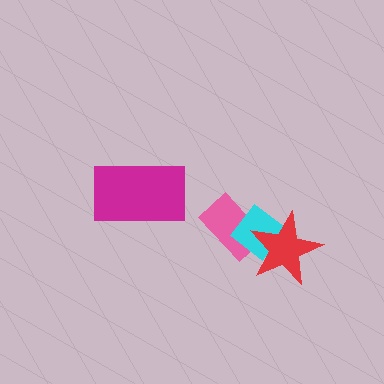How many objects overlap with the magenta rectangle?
0 objects overlap with the magenta rectangle.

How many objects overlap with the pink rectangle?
2 objects overlap with the pink rectangle.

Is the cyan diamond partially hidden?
Yes, it is partially covered by another shape.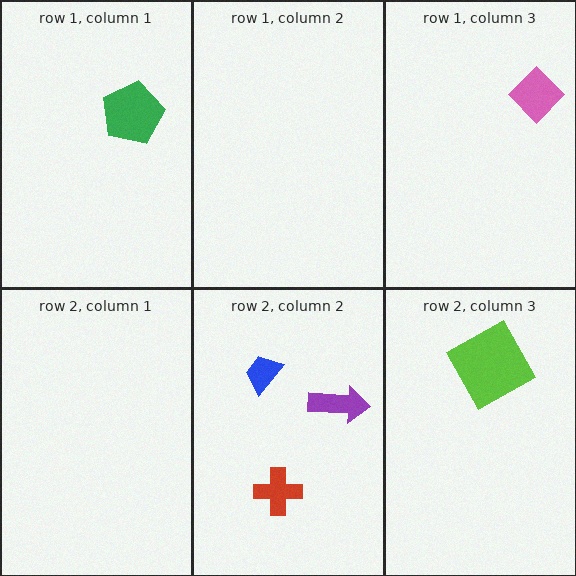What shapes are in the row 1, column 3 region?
The pink diamond.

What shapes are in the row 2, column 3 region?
The lime square.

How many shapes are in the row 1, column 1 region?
1.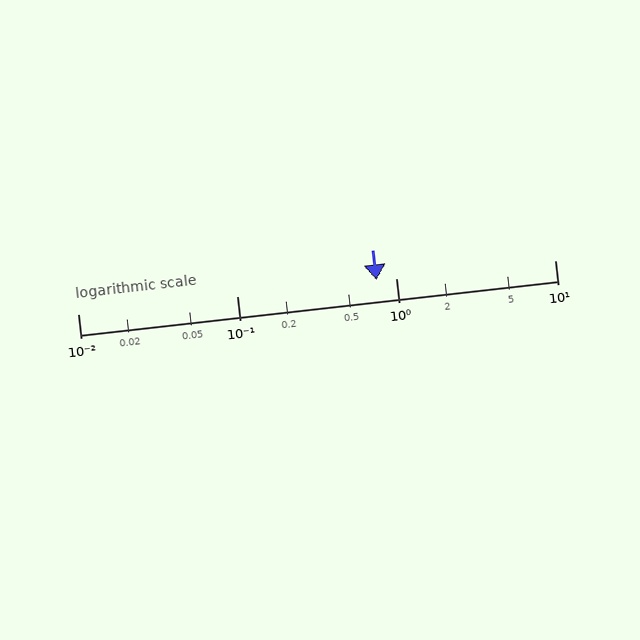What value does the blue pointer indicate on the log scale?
The pointer indicates approximately 0.75.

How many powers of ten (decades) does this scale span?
The scale spans 3 decades, from 0.01 to 10.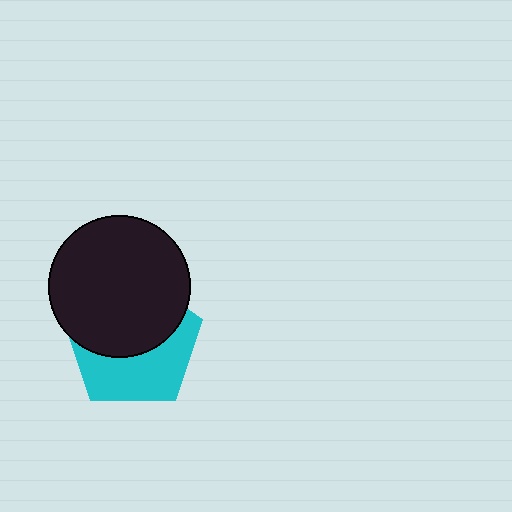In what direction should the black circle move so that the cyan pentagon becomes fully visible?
The black circle should move up. That is the shortest direction to clear the overlap and leave the cyan pentagon fully visible.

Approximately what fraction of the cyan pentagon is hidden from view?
Roughly 53% of the cyan pentagon is hidden behind the black circle.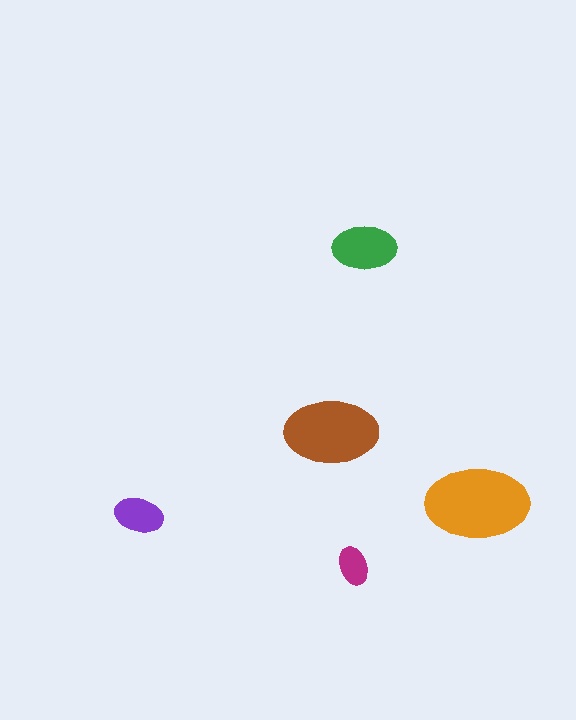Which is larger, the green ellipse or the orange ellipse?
The orange one.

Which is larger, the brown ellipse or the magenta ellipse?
The brown one.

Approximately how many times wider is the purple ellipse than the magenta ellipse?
About 1.5 times wider.